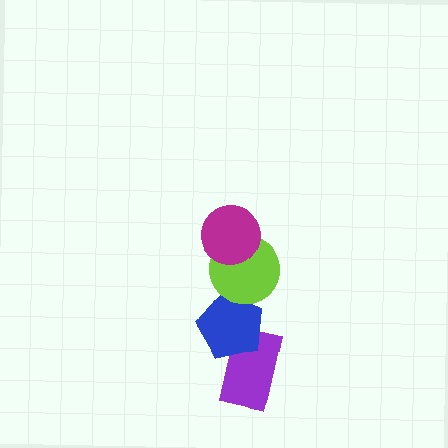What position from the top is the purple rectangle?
The purple rectangle is 4th from the top.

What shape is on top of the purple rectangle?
The blue pentagon is on top of the purple rectangle.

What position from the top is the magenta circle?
The magenta circle is 1st from the top.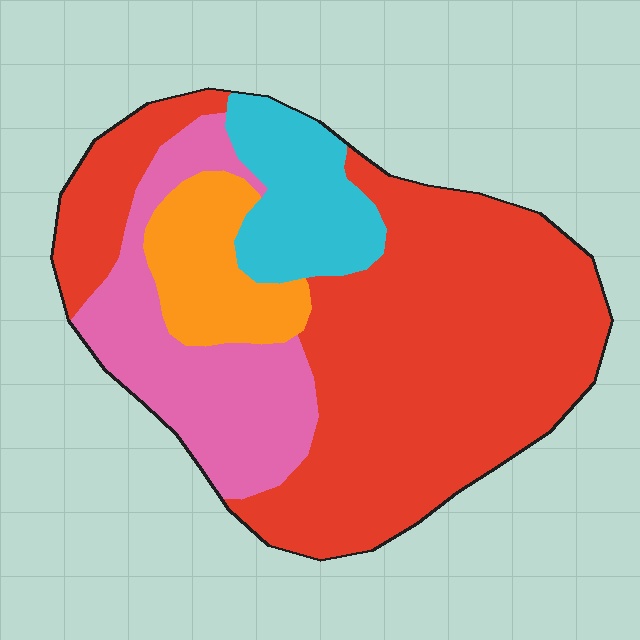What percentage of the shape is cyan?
Cyan takes up less than a sixth of the shape.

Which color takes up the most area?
Red, at roughly 55%.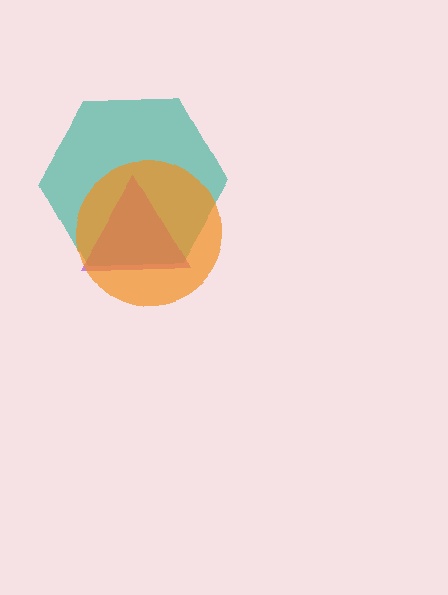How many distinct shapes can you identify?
There are 3 distinct shapes: a teal hexagon, a purple triangle, an orange circle.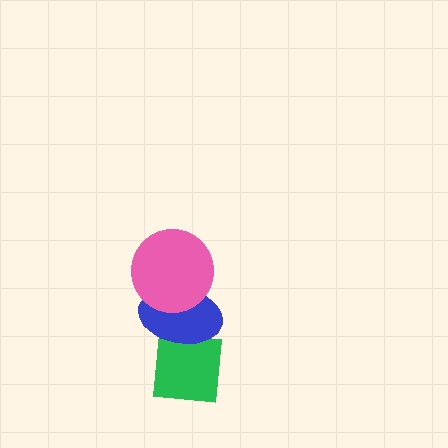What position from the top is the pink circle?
The pink circle is 1st from the top.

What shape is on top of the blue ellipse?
The pink circle is on top of the blue ellipse.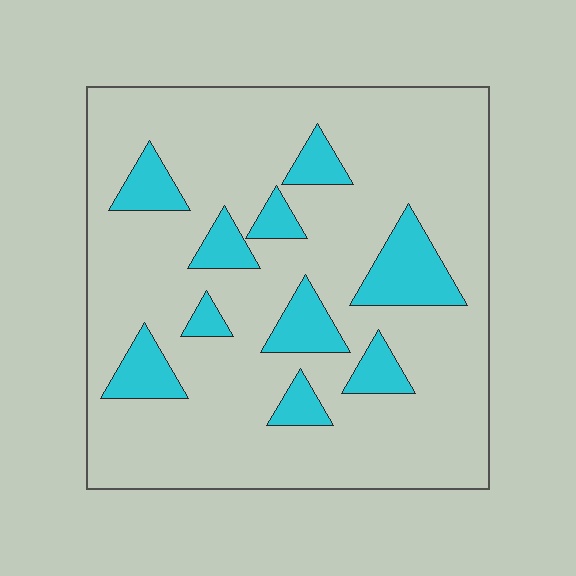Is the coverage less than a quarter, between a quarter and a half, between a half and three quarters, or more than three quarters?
Less than a quarter.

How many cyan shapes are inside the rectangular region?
10.